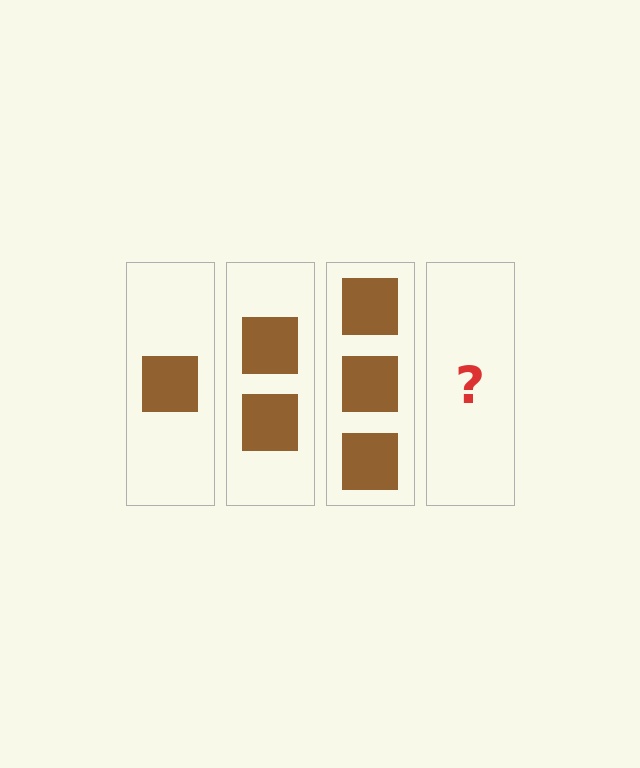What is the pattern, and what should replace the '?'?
The pattern is that each step adds one more square. The '?' should be 4 squares.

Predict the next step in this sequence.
The next step is 4 squares.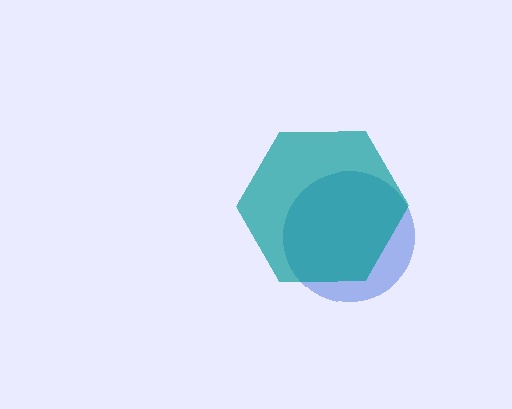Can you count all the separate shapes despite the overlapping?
Yes, there are 2 separate shapes.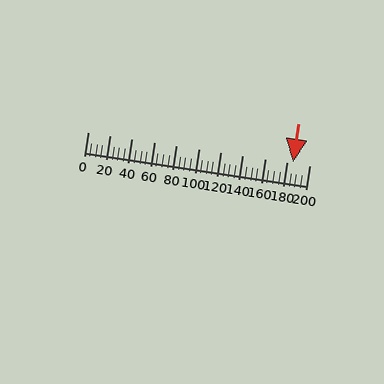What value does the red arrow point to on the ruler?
The red arrow points to approximately 185.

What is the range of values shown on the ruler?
The ruler shows values from 0 to 200.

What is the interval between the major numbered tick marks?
The major tick marks are spaced 20 units apart.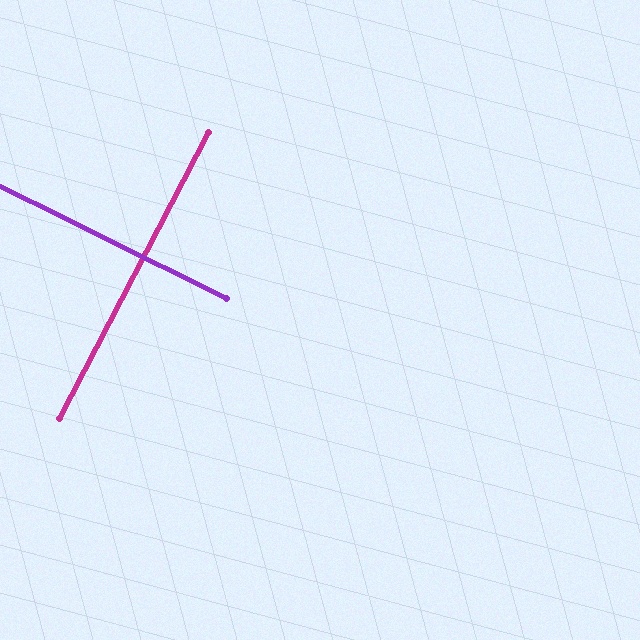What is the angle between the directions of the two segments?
Approximately 89 degrees.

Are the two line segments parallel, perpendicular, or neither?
Perpendicular — they meet at approximately 89°.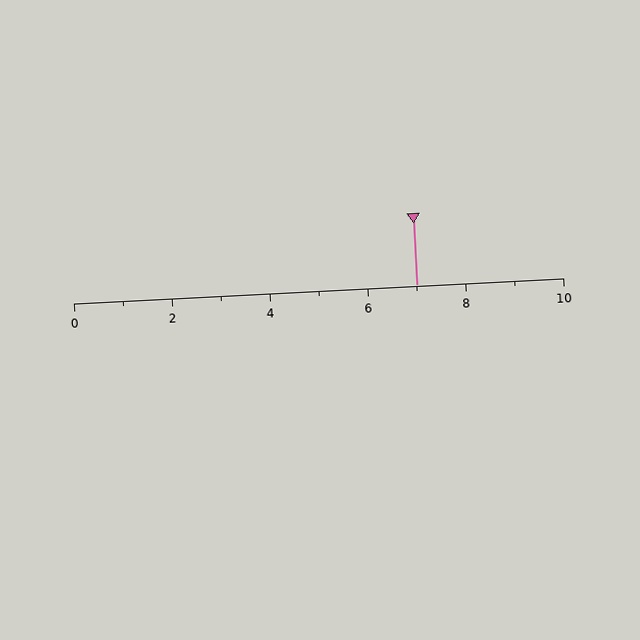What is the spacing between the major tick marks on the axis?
The major ticks are spaced 2 apart.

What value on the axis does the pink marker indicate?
The marker indicates approximately 7.